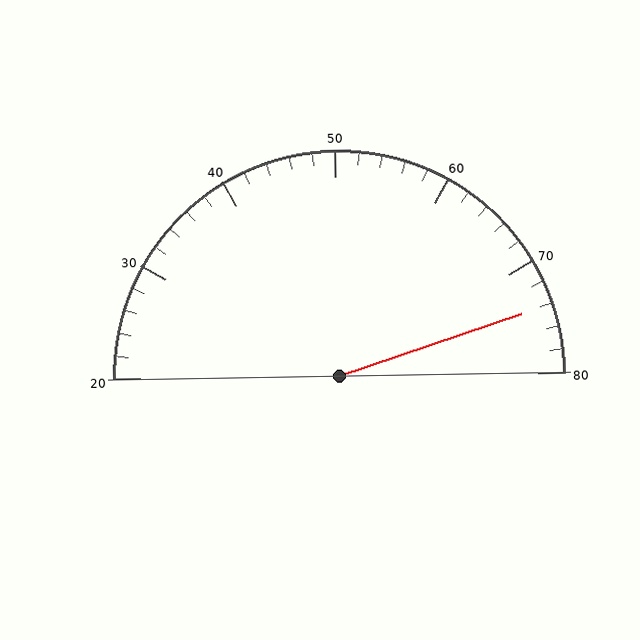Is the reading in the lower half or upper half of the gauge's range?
The reading is in the upper half of the range (20 to 80).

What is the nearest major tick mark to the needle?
The nearest major tick mark is 70.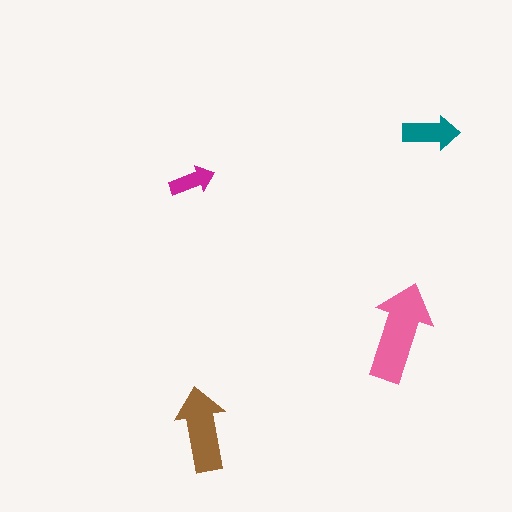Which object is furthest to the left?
The magenta arrow is leftmost.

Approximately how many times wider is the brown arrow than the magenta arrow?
About 2 times wider.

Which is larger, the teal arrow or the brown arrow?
The brown one.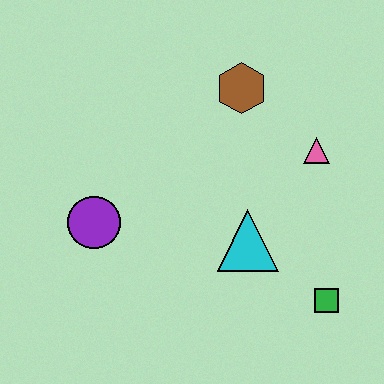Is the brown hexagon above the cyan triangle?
Yes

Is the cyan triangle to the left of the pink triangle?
Yes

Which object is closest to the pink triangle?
The brown hexagon is closest to the pink triangle.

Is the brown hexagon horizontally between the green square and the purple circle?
Yes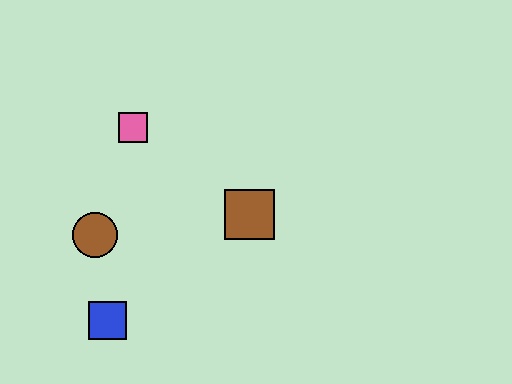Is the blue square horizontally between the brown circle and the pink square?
Yes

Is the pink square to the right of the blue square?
Yes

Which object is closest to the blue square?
The brown circle is closest to the blue square.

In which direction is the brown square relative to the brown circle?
The brown square is to the right of the brown circle.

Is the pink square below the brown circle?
No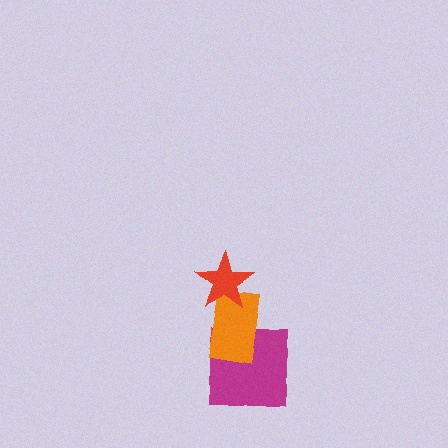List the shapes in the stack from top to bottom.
From top to bottom: the red star, the orange rectangle, the magenta square.